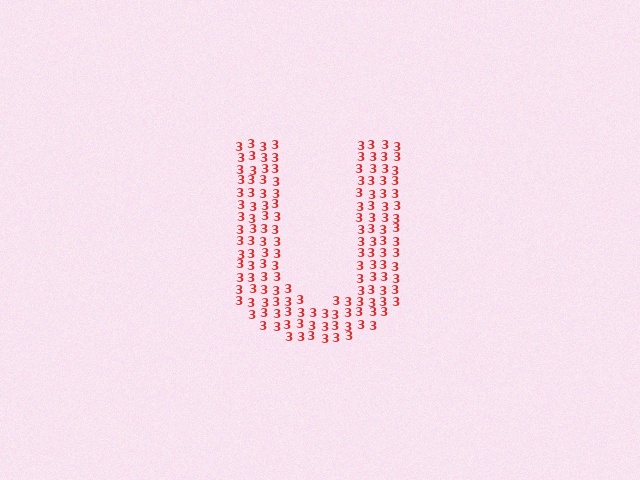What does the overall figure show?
The overall figure shows the letter U.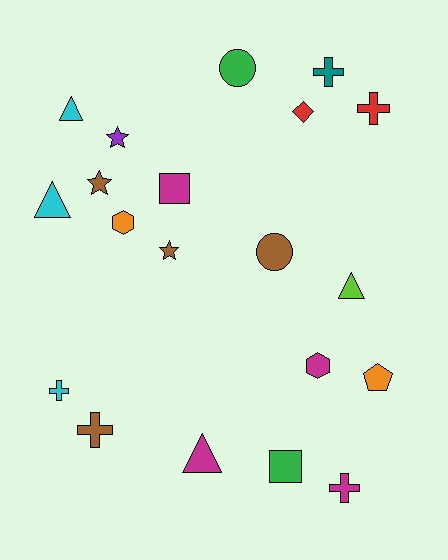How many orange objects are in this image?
There are 2 orange objects.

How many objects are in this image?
There are 20 objects.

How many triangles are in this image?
There are 4 triangles.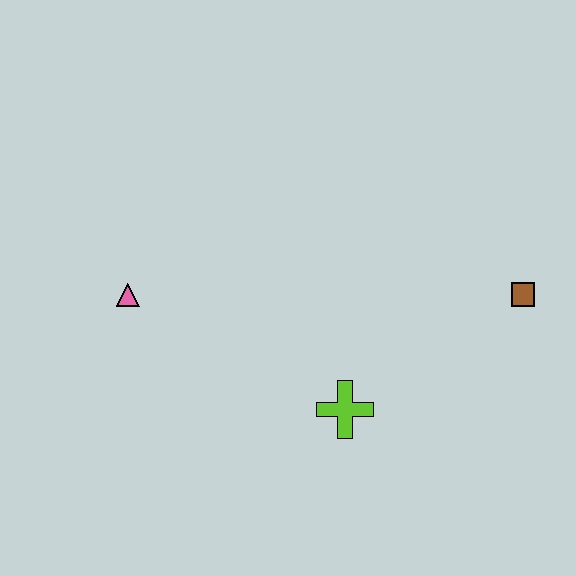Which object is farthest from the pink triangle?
The brown square is farthest from the pink triangle.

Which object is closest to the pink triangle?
The lime cross is closest to the pink triangle.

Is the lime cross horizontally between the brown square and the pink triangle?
Yes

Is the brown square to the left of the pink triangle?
No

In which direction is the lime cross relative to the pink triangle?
The lime cross is to the right of the pink triangle.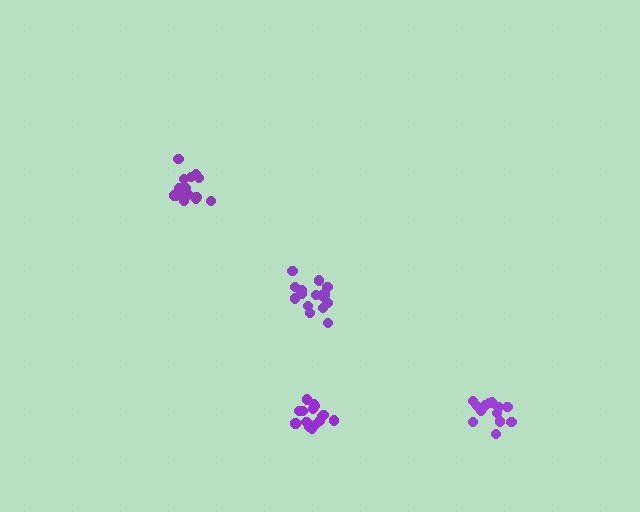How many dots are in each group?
Group 1: 15 dots, Group 2: 13 dots, Group 3: 15 dots, Group 4: 15 dots (58 total).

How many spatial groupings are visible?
There are 4 spatial groupings.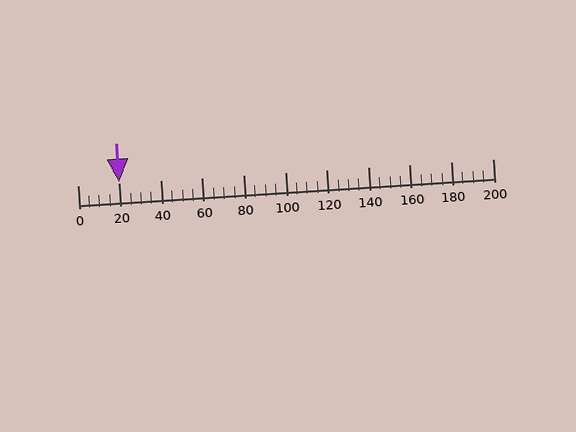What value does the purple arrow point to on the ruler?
The purple arrow points to approximately 20.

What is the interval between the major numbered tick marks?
The major tick marks are spaced 20 units apart.